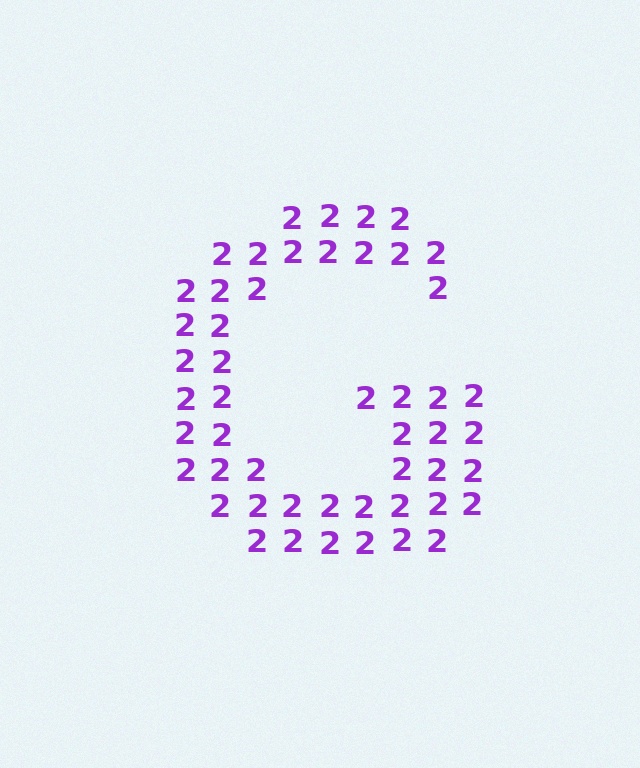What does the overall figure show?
The overall figure shows the letter G.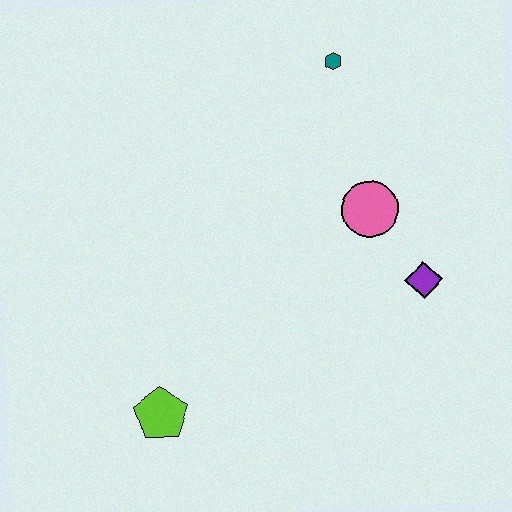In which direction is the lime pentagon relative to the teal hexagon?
The lime pentagon is below the teal hexagon.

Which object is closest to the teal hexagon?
The pink circle is closest to the teal hexagon.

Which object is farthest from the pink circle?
The lime pentagon is farthest from the pink circle.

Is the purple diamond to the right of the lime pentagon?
Yes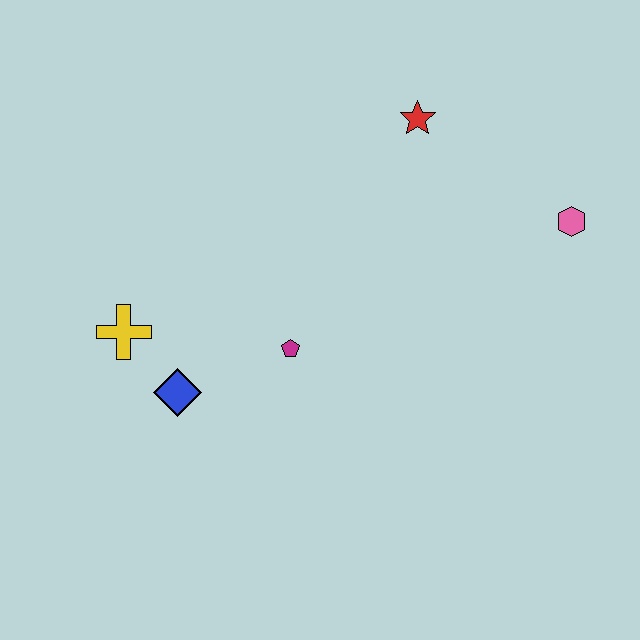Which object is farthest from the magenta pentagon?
The pink hexagon is farthest from the magenta pentagon.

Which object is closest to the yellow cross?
The blue diamond is closest to the yellow cross.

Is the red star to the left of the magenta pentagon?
No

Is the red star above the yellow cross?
Yes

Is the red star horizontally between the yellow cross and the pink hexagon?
Yes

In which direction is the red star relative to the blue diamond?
The red star is above the blue diamond.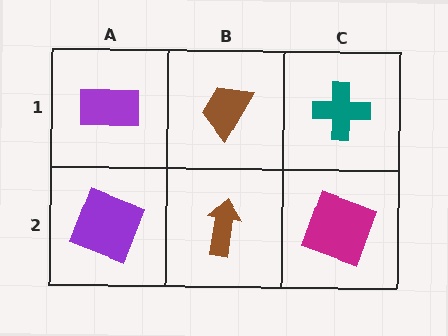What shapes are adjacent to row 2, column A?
A purple rectangle (row 1, column A), a brown arrow (row 2, column B).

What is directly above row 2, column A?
A purple rectangle.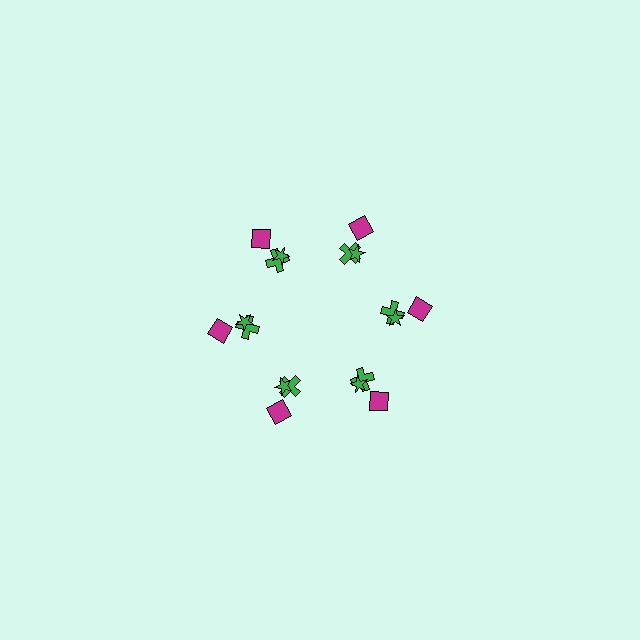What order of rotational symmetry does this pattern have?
This pattern has 6-fold rotational symmetry.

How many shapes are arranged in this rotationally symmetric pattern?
There are 18 shapes, arranged in 6 groups of 3.